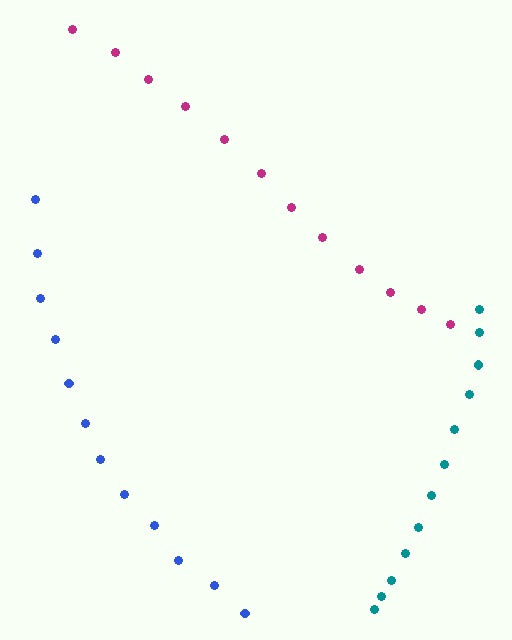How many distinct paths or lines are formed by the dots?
There are 3 distinct paths.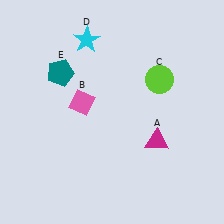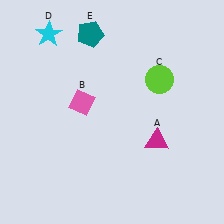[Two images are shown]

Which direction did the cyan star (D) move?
The cyan star (D) moved left.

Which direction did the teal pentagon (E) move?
The teal pentagon (E) moved up.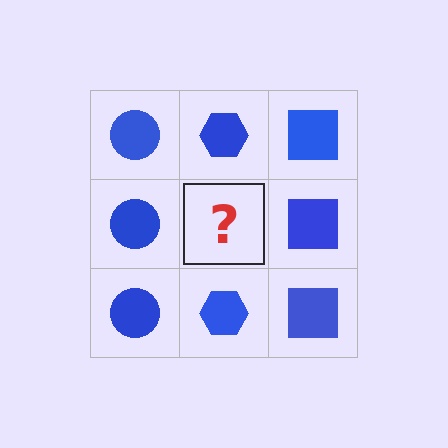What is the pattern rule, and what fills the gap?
The rule is that each column has a consistent shape. The gap should be filled with a blue hexagon.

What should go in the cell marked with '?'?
The missing cell should contain a blue hexagon.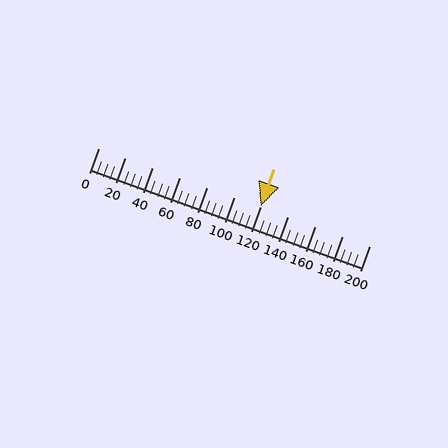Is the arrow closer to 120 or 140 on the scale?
The arrow is closer to 120.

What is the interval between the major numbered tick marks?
The major tick marks are spaced 20 units apart.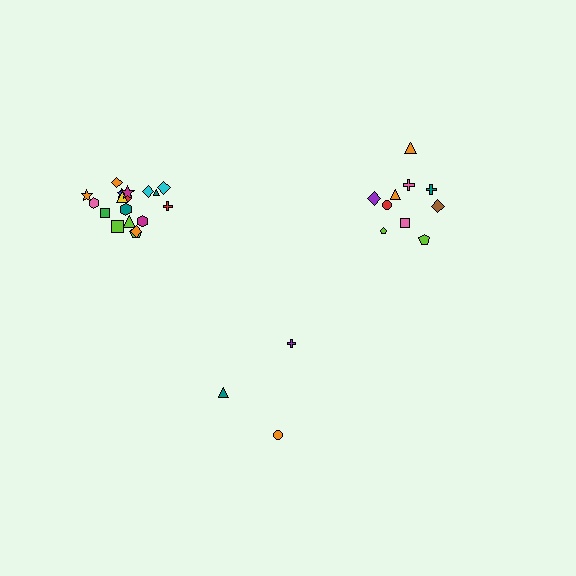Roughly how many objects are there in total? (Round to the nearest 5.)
Roughly 30 objects in total.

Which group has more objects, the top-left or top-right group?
The top-left group.